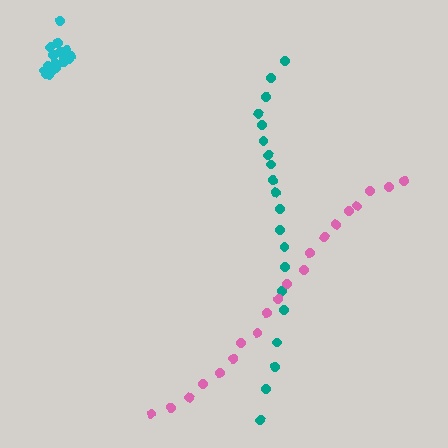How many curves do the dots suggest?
There are 3 distinct paths.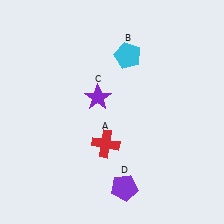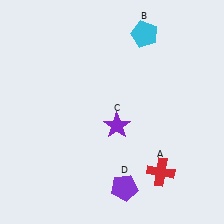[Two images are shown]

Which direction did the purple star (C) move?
The purple star (C) moved down.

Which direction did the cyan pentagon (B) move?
The cyan pentagon (B) moved up.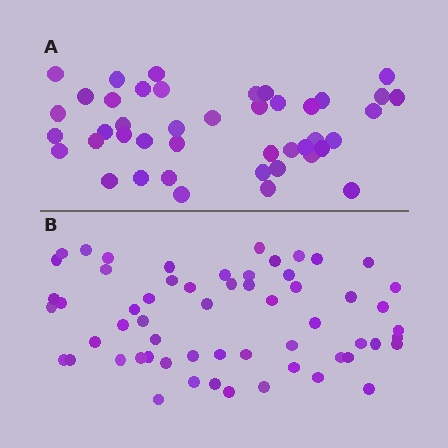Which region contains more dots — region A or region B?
Region B (the bottom region) has more dots.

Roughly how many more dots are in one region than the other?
Region B has approximately 15 more dots than region A.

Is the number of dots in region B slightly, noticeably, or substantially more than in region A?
Region B has noticeably more, but not dramatically so. The ratio is roughly 1.4 to 1.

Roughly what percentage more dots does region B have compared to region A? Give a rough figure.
About 35% more.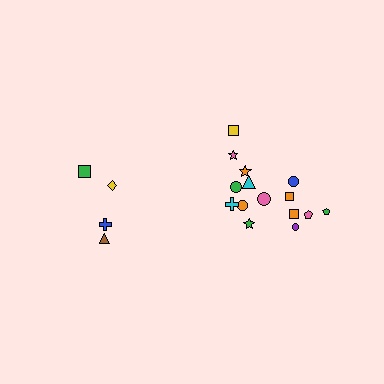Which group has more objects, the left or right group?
The right group.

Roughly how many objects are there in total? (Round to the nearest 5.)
Roughly 20 objects in total.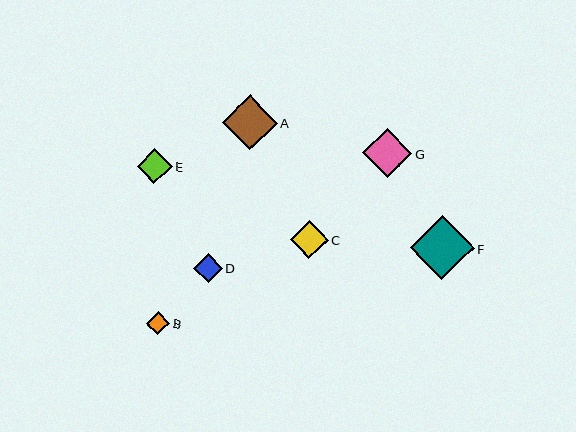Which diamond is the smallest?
Diamond B is the smallest with a size of approximately 23 pixels.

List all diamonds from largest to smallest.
From largest to smallest: F, A, G, C, E, D, B.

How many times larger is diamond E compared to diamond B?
Diamond E is approximately 1.5 times the size of diamond B.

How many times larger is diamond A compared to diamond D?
Diamond A is approximately 1.9 times the size of diamond D.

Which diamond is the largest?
Diamond F is the largest with a size of approximately 64 pixels.